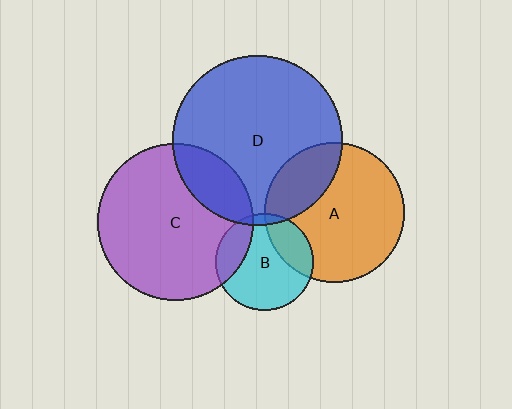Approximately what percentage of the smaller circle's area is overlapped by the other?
Approximately 25%.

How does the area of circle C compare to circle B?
Approximately 2.6 times.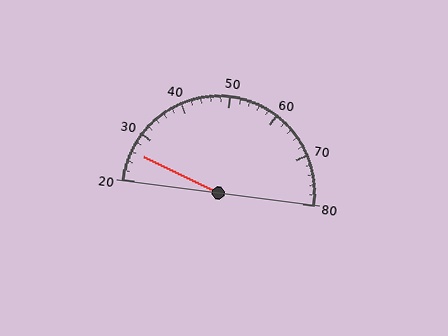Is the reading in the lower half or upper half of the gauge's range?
The reading is in the lower half of the range (20 to 80).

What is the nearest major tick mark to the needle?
The nearest major tick mark is 30.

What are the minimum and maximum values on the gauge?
The gauge ranges from 20 to 80.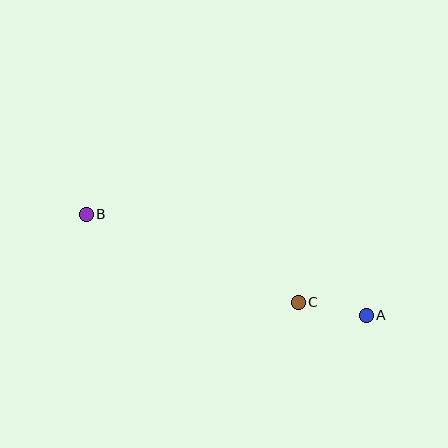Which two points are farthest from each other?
Points A and B are farthest from each other.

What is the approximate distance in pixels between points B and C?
The distance between B and C is approximately 229 pixels.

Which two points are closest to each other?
Points A and C are closest to each other.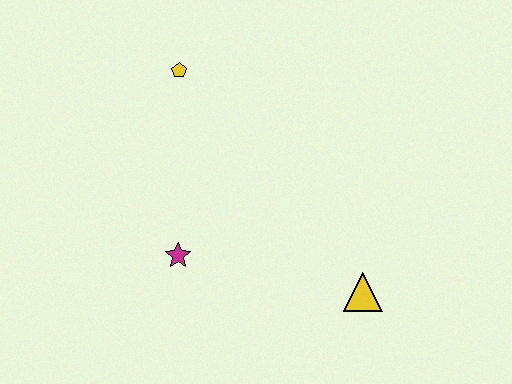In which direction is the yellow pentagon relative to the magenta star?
The yellow pentagon is above the magenta star.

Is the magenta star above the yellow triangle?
Yes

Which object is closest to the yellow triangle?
The magenta star is closest to the yellow triangle.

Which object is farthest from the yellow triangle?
The yellow pentagon is farthest from the yellow triangle.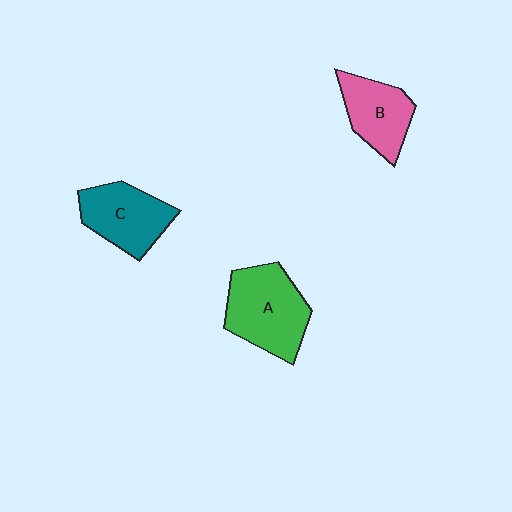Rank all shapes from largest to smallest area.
From largest to smallest: A (green), C (teal), B (pink).